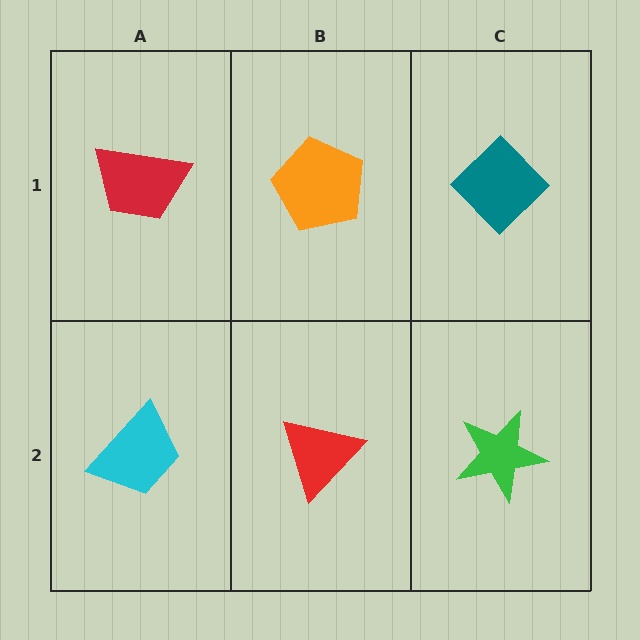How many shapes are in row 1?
3 shapes.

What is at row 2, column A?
A cyan trapezoid.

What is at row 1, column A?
A red trapezoid.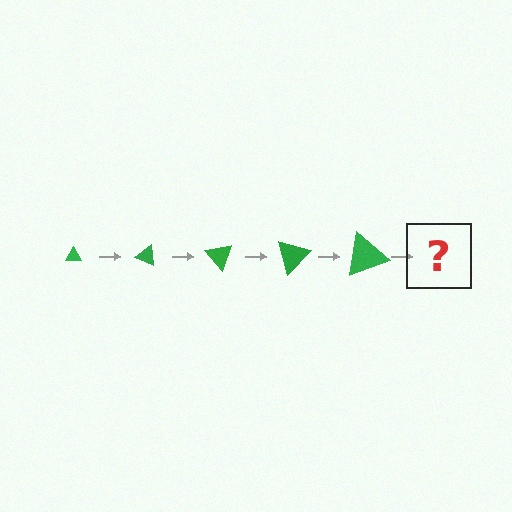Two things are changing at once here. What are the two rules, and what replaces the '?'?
The two rules are that the triangle grows larger each step and it rotates 25 degrees each step. The '?' should be a triangle, larger than the previous one and rotated 125 degrees from the start.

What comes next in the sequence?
The next element should be a triangle, larger than the previous one and rotated 125 degrees from the start.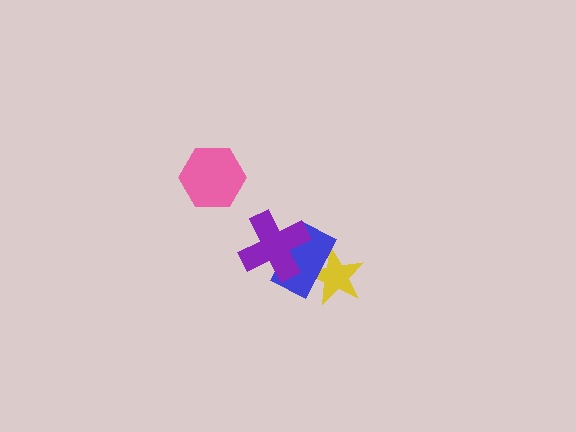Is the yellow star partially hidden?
Yes, it is partially covered by another shape.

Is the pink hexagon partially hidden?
No, no other shape covers it.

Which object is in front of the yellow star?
The blue rectangle is in front of the yellow star.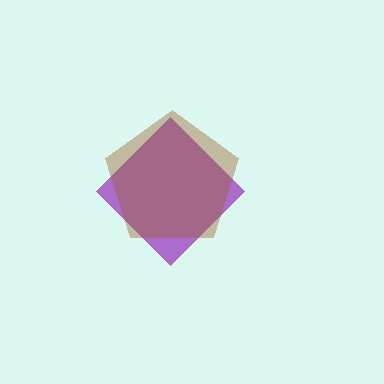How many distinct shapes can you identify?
There are 2 distinct shapes: a purple diamond, a brown pentagon.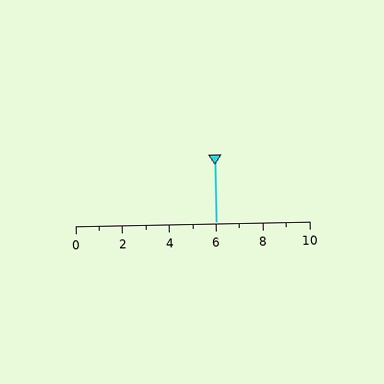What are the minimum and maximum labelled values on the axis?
The axis runs from 0 to 10.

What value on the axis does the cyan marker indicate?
The marker indicates approximately 6.